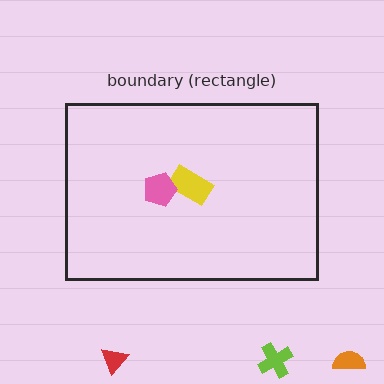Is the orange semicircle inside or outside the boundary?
Outside.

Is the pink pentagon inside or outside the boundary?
Inside.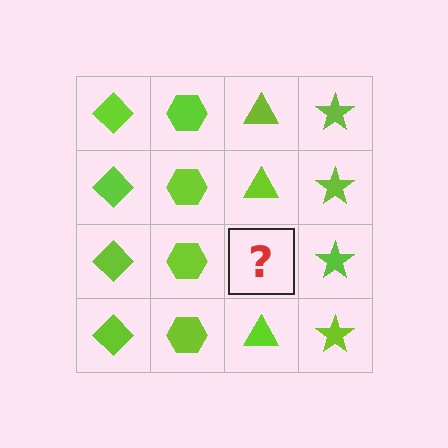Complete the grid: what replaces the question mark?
The question mark should be replaced with a lime triangle.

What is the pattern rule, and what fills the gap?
The rule is that each column has a consistent shape. The gap should be filled with a lime triangle.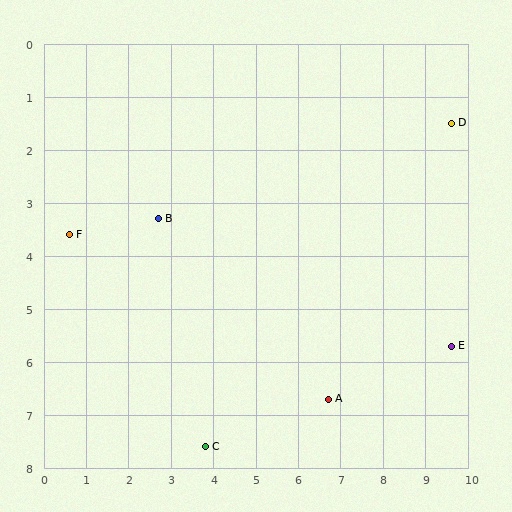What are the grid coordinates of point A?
Point A is at approximately (6.7, 6.7).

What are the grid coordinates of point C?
Point C is at approximately (3.8, 7.6).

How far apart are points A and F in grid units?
Points A and F are about 6.8 grid units apart.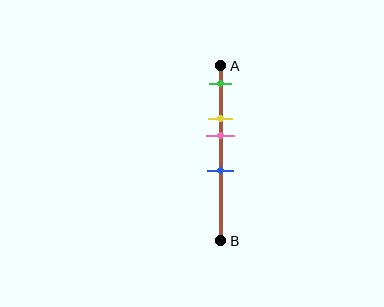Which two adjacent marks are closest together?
The yellow and pink marks are the closest adjacent pair.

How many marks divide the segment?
There are 4 marks dividing the segment.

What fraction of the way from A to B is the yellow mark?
The yellow mark is approximately 30% (0.3) of the way from A to B.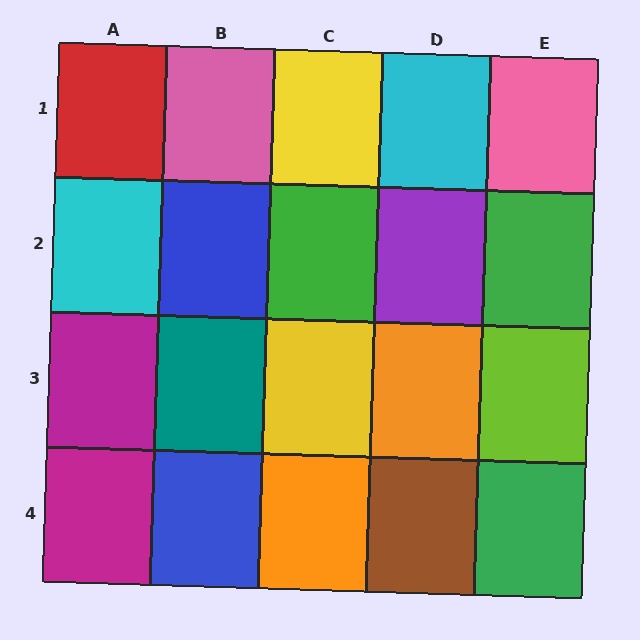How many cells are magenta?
2 cells are magenta.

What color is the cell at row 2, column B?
Blue.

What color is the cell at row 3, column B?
Teal.